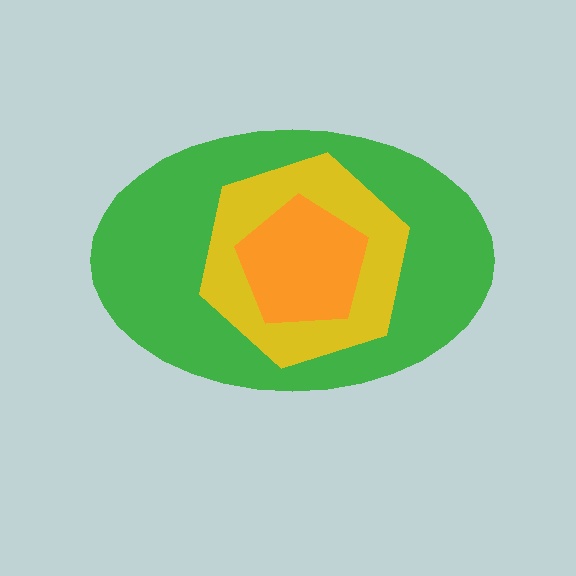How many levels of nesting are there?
3.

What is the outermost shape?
The green ellipse.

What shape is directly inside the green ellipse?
The yellow hexagon.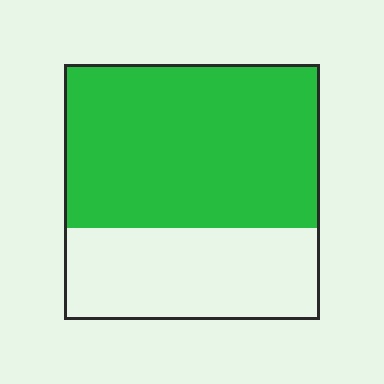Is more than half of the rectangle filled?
Yes.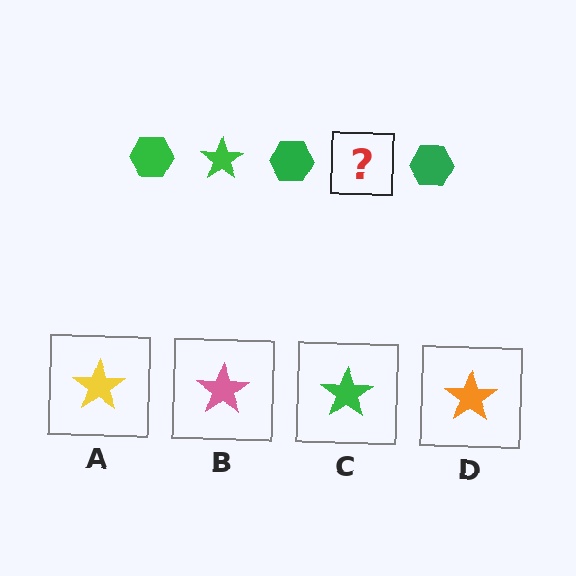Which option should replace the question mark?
Option C.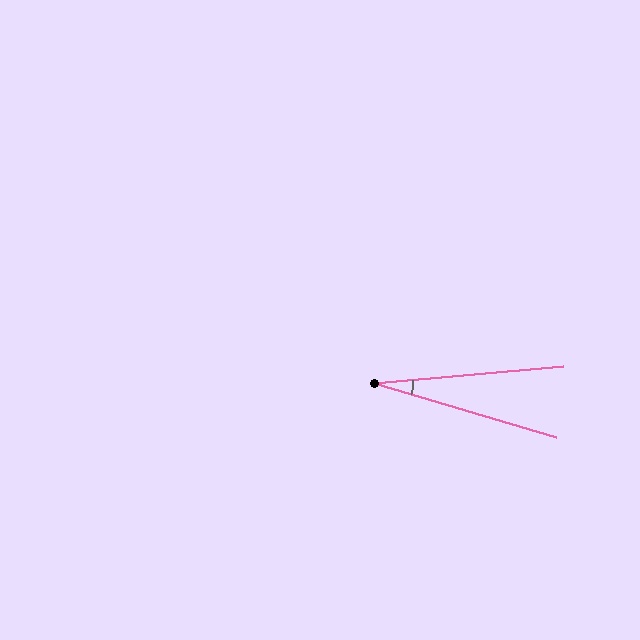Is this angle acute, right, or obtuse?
It is acute.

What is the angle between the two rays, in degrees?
Approximately 22 degrees.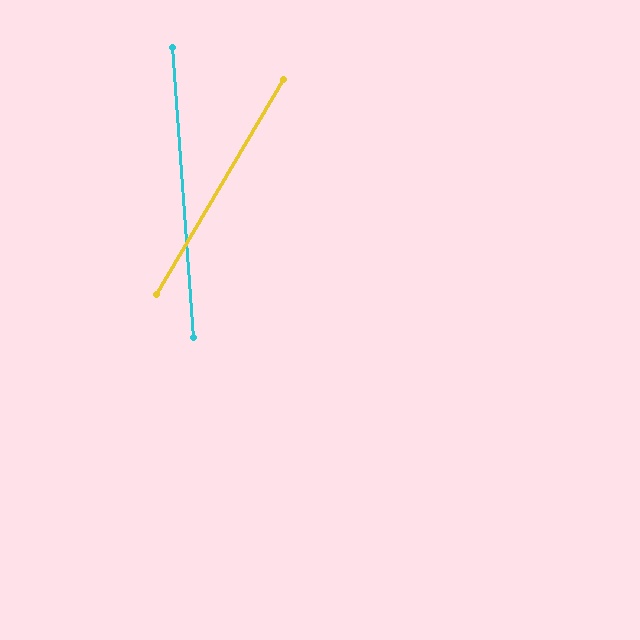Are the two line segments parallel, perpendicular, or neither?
Neither parallel nor perpendicular — they differ by about 34°.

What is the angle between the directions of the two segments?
Approximately 34 degrees.